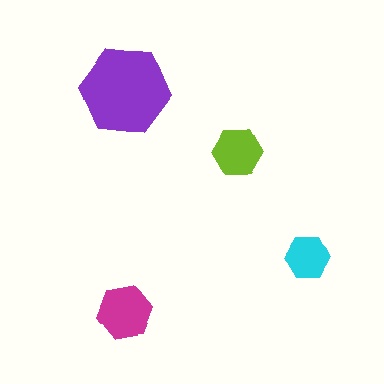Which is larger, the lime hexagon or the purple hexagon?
The purple one.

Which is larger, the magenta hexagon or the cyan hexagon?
The magenta one.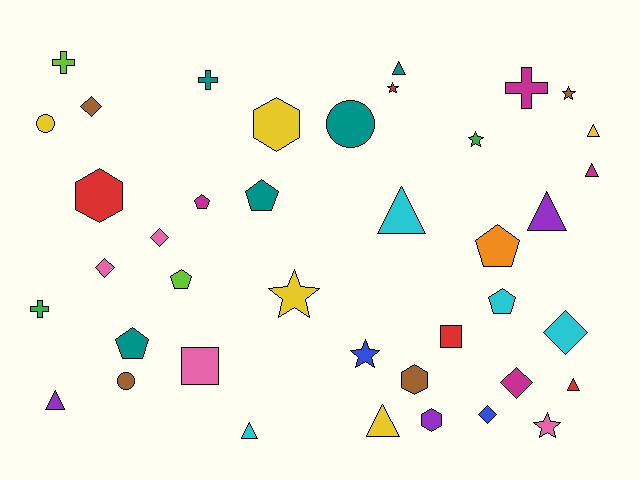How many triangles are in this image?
There are 9 triangles.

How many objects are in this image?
There are 40 objects.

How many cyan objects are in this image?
There are 4 cyan objects.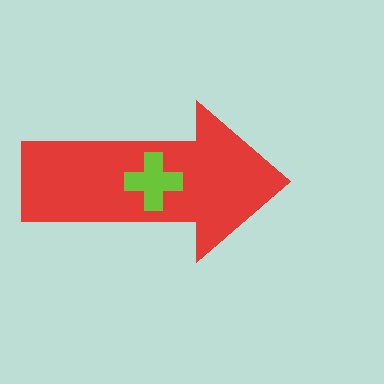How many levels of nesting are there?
2.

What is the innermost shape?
The lime cross.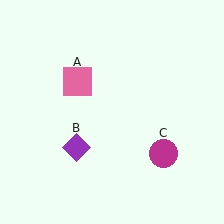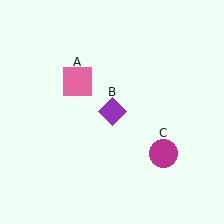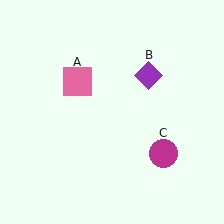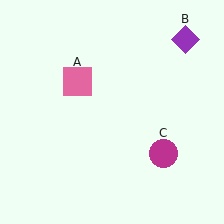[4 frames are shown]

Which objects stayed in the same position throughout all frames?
Pink square (object A) and magenta circle (object C) remained stationary.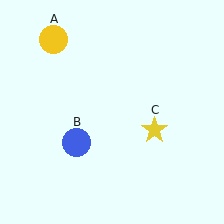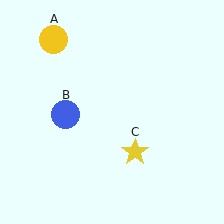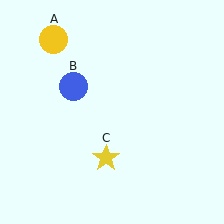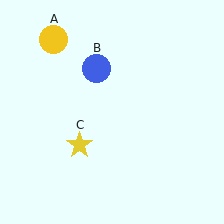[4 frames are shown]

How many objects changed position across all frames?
2 objects changed position: blue circle (object B), yellow star (object C).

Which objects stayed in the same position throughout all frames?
Yellow circle (object A) remained stationary.